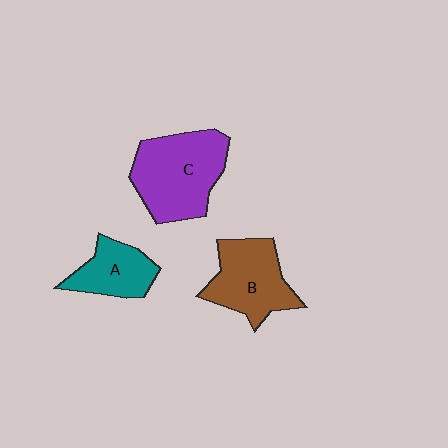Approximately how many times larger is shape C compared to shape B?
Approximately 1.2 times.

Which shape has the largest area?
Shape C (purple).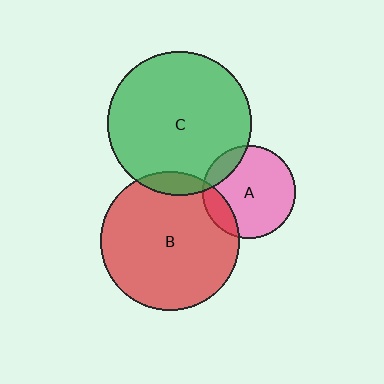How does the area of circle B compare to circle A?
Approximately 2.2 times.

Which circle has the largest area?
Circle C (green).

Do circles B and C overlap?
Yes.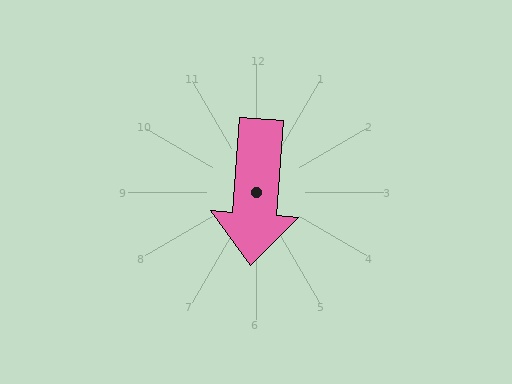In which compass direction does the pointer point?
South.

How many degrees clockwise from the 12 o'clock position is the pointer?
Approximately 184 degrees.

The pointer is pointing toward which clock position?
Roughly 6 o'clock.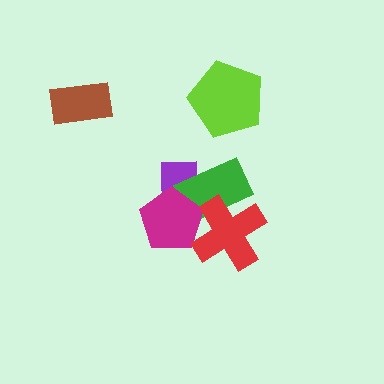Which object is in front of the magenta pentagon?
The red cross is in front of the magenta pentagon.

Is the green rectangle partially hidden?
Yes, it is partially covered by another shape.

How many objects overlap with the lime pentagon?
0 objects overlap with the lime pentagon.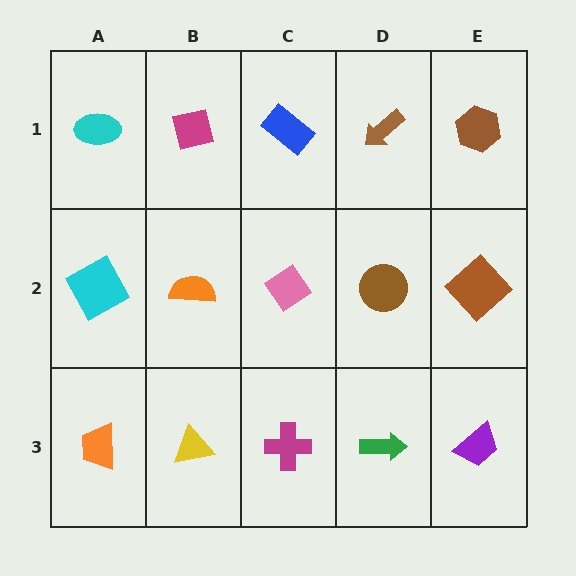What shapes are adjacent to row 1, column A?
A cyan square (row 2, column A), a magenta square (row 1, column B).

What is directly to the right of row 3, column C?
A green arrow.